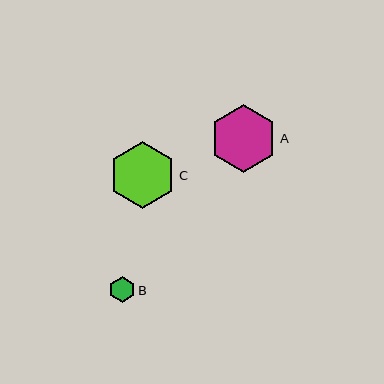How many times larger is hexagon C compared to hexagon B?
Hexagon C is approximately 2.6 times the size of hexagon B.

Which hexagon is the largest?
Hexagon A is the largest with a size of approximately 68 pixels.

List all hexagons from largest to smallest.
From largest to smallest: A, C, B.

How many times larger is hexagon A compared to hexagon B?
Hexagon A is approximately 2.6 times the size of hexagon B.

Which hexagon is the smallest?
Hexagon B is the smallest with a size of approximately 26 pixels.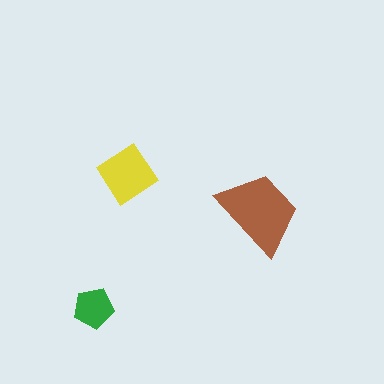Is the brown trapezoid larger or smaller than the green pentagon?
Larger.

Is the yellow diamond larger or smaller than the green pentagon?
Larger.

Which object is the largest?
The brown trapezoid.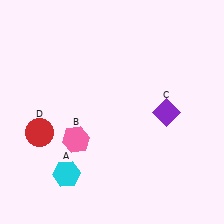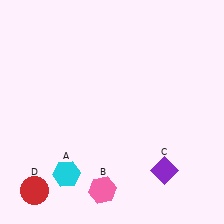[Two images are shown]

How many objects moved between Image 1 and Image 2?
3 objects moved between the two images.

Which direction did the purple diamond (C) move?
The purple diamond (C) moved down.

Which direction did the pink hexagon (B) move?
The pink hexagon (B) moved down.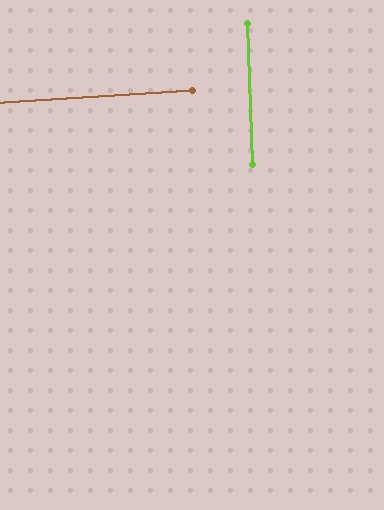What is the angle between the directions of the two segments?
Approximately 89 degrees.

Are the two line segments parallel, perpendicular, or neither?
Perpendicular — they meet at approximately 89°.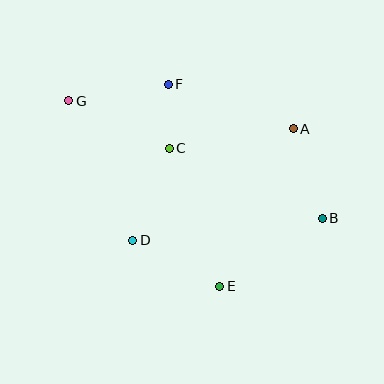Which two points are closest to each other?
Points C and F are closest to each other.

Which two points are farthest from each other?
Points B and G are farthest from each other.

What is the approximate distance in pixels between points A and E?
The distance between A and E is approximately 174 pixels.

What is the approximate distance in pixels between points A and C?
The distance between A and C is approximately 125 pixels.